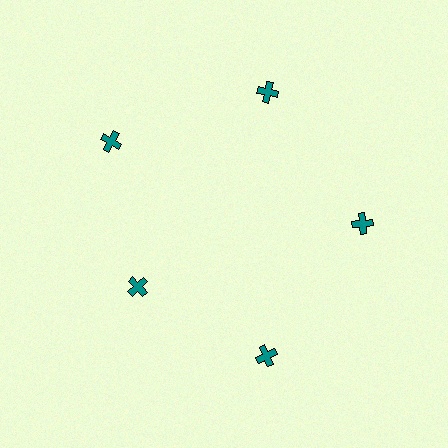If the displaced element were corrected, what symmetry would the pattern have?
It would have 5-fold rotational symmetry — the pattern would map onto itself every 72 degrees.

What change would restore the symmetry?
The symmetry would be restored by moving it outward, back onto the ring so that all 5 crosses sit at equal angles and equal distance from the center.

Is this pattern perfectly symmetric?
No. The 5 teal crosses are arranged in a ring, but one element near the 8 o'clock position is pulled inward toward the center, breaking the 5-fold rotational symmetry.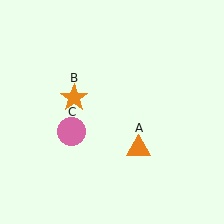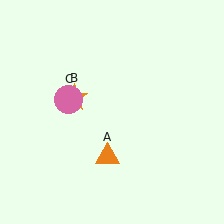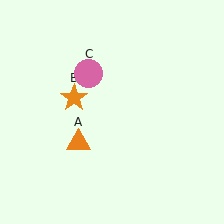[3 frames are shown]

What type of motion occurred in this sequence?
The orange triangle (object A), pink circle (object C) rotated clockwise around the center of the scene.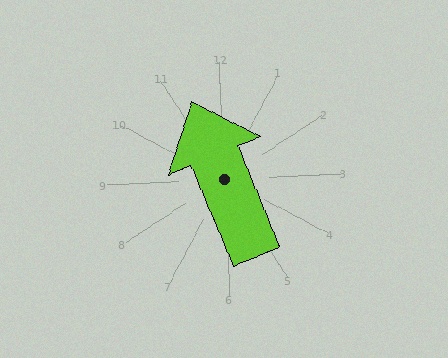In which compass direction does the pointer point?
North.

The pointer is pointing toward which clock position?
Roughly 11 o'clock.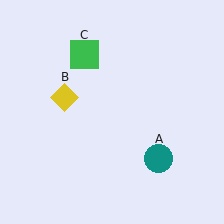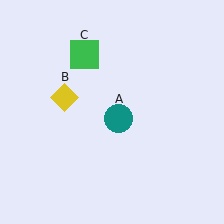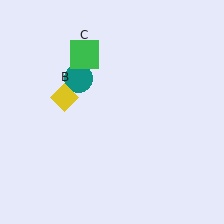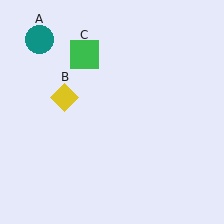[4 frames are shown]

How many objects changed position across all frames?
1 object changed position: teal circle (object A).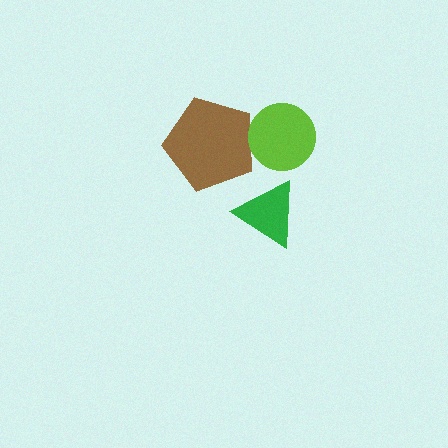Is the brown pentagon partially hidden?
Yes, it is partially covered by another shape.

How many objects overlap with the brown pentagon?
1 object overlaps with the brown pentagon.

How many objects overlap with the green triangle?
0 objects overlap with the green triangle.